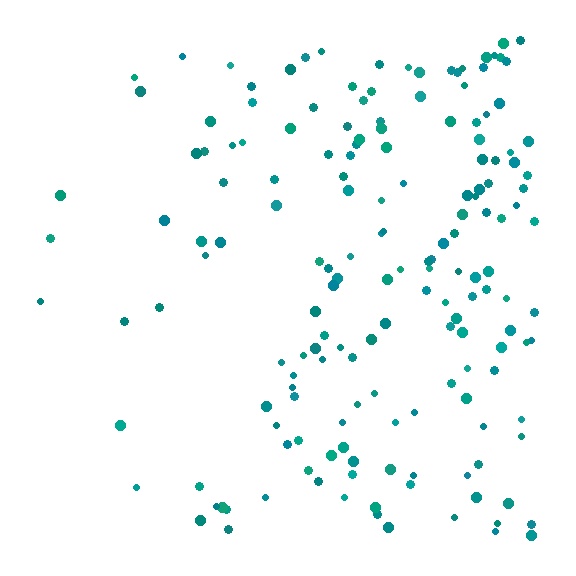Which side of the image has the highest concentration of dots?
The right.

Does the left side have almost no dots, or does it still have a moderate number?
Still a moderate number, just noticeably fewer than the right.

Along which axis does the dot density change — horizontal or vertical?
Horizontal.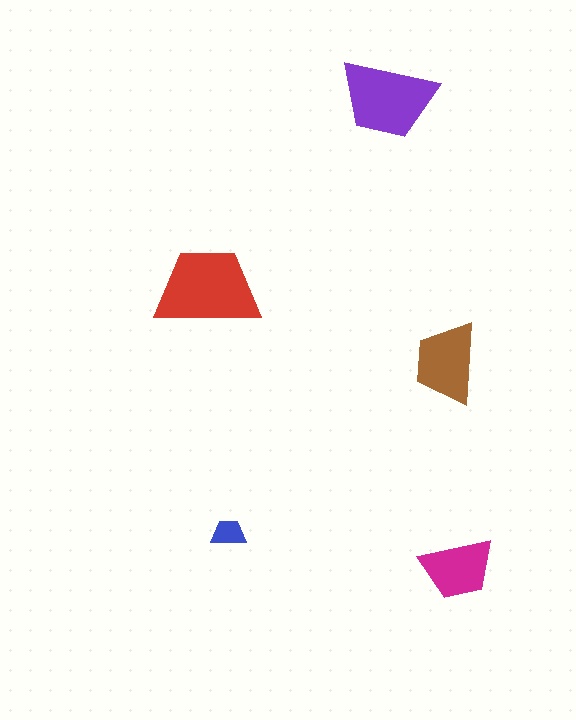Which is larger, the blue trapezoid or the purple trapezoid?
The purple one.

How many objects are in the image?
There are 5 objects in the image.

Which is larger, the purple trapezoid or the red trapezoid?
The red one.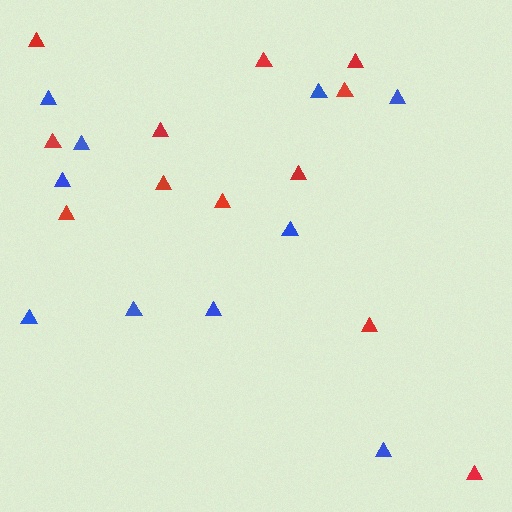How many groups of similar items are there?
There are 2 groups: one group of red triangles (12) and one group of blue triangles (10).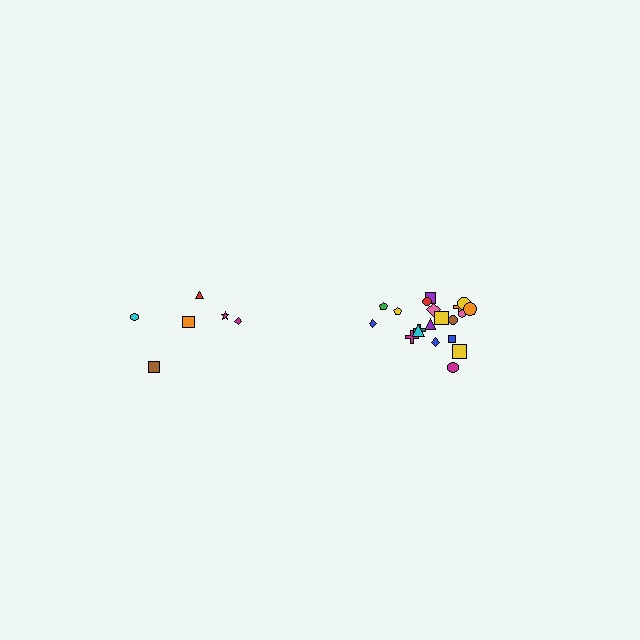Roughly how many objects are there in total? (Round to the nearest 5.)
Roughly 30 objects in total.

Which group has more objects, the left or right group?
The right group.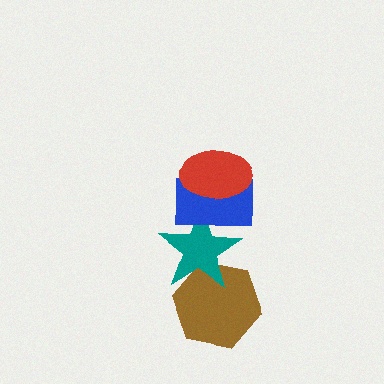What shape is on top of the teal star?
The blue rectangle is on top of the teal star.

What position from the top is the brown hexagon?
The brown hexagon is 4th from the top.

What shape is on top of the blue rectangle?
The red ellipse is on top of the blue rectangle.